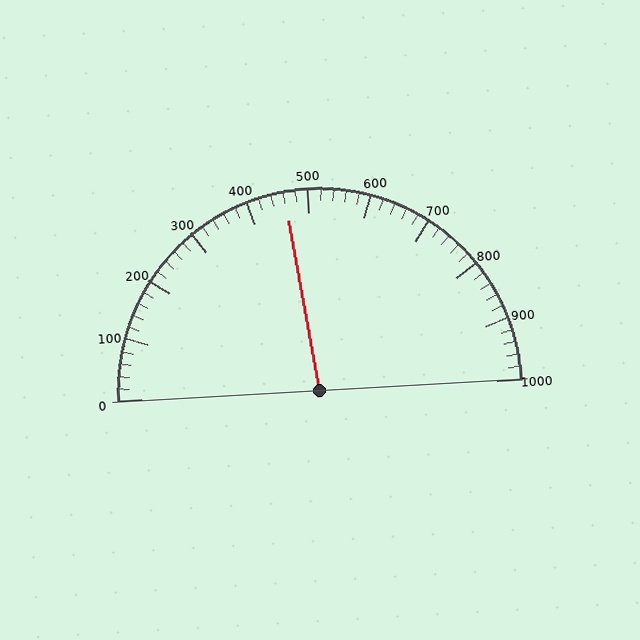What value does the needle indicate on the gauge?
The needle indicates approximately 460.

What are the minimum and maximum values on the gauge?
The gauge ranges from 0 to 1000.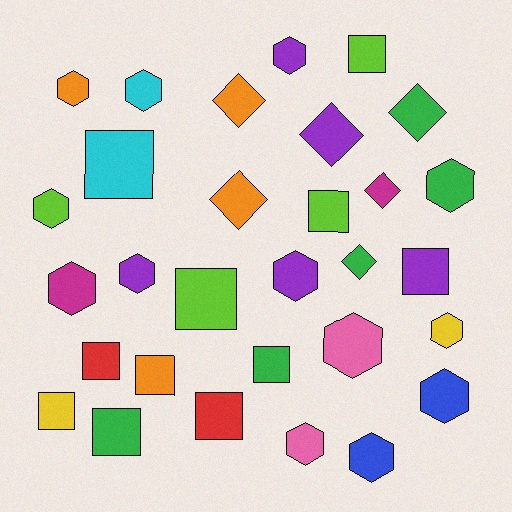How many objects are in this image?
There are 30 objects.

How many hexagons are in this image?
There are 13 hexagons.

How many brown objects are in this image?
There are no brown objects.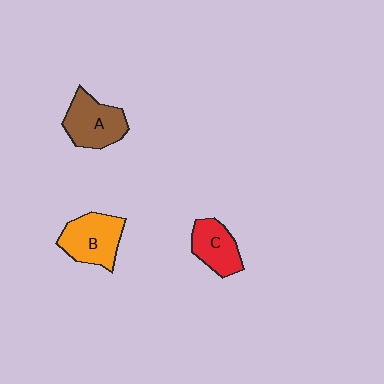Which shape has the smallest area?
Shape C (red).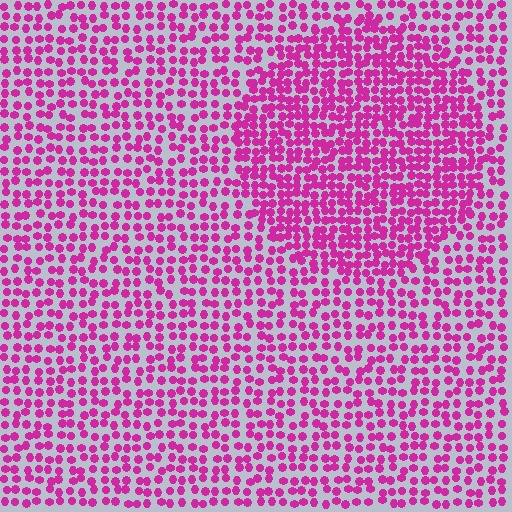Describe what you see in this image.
The image contains small magenta elements arranged at two different densities. A circle-shaped region is visible where the elements are more densely packed than the surrounding area.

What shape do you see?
I see a circle.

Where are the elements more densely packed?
The elements are more densely packed inside the circle boundary.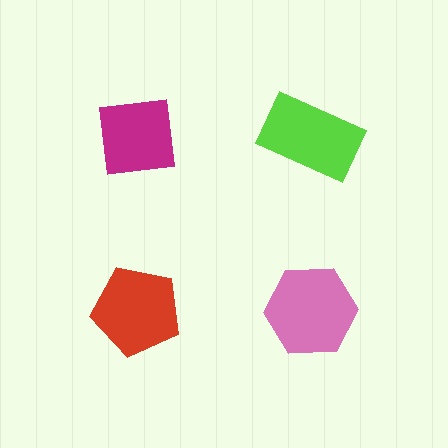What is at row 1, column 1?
A magenta square.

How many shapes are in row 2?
2 shapes.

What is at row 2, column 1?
A red pentagon.